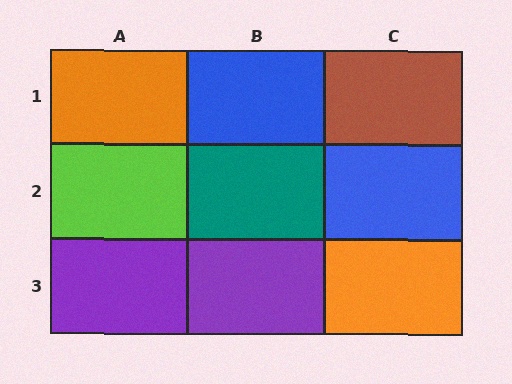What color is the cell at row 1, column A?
Orange.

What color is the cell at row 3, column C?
Orange.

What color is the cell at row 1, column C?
Brown.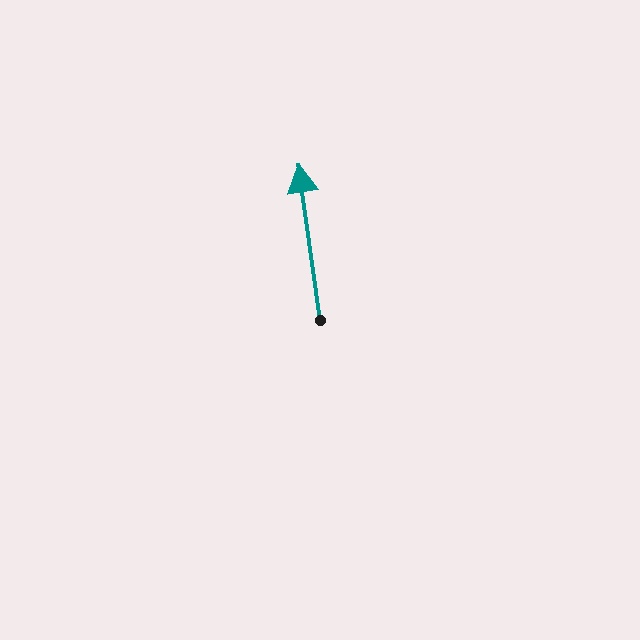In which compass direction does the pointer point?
North.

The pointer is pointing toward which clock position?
Roughly 12 o'clock.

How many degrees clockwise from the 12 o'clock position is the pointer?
Approximately 352 degrees.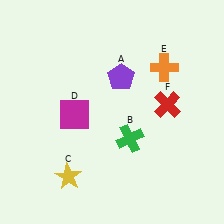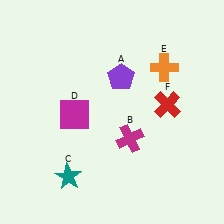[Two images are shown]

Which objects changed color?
B changed from green to magenta. C changed from yellow to teal.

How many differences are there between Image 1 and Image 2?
There are 2 differences between the two images.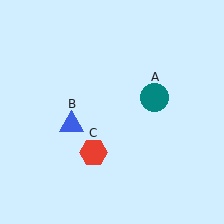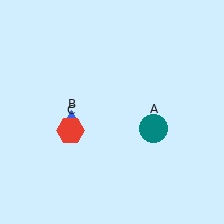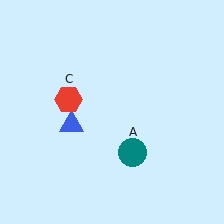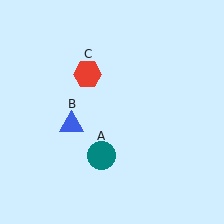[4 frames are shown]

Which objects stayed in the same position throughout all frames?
Blue triangle (object B) remained stationary.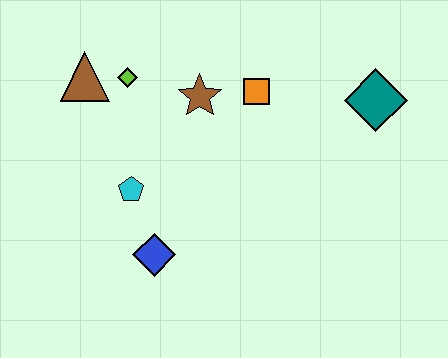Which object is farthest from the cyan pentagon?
The teal diamond is farthest from the cyan pentagon.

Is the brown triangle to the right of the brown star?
No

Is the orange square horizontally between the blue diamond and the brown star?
No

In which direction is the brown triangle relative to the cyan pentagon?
The brown triangle is above the cyan pentagon.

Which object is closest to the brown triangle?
The lime diamond is closest to the brown triangle.